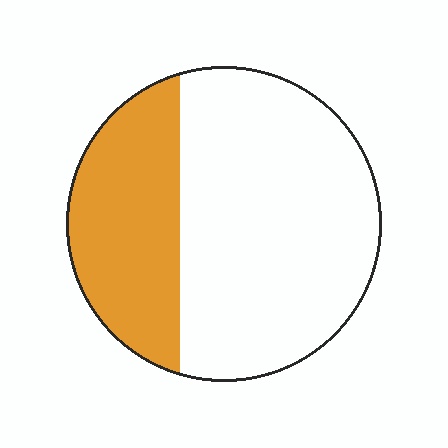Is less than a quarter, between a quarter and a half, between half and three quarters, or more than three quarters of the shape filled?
Between a quarter and a half.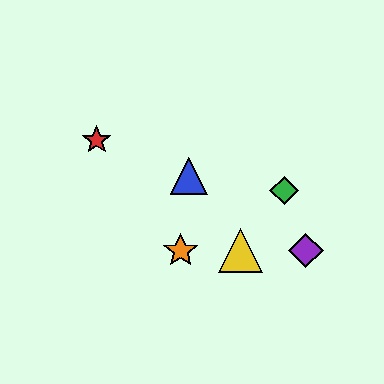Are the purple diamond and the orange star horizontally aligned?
Yes, both are at y≈251.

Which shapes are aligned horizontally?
The yellow triangle, the purple diamond, the orange star are aligned horizontally.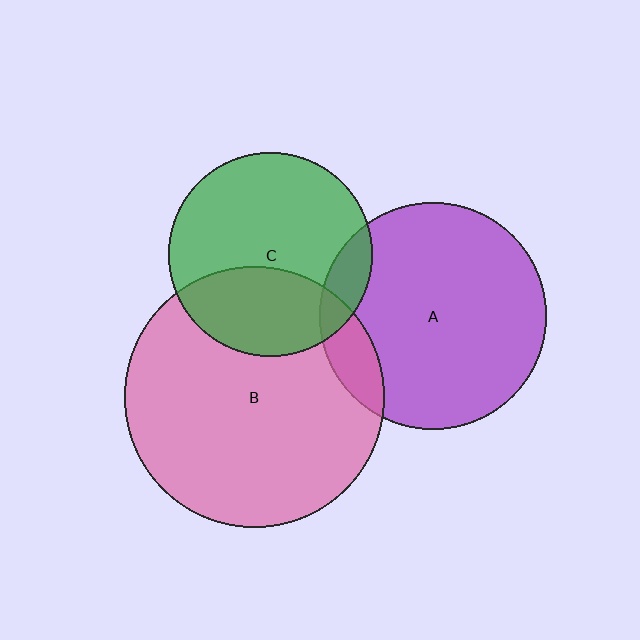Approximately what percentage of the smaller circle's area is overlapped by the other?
Approximately 35%.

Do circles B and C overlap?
Yes.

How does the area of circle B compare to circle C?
Approximately 1.6 times.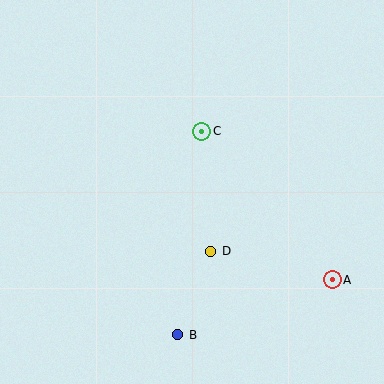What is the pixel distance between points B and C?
The distance between B and C is 205 pixels.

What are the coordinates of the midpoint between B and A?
The midpoint between B and A is at (255, 307).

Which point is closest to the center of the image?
Point C at (202, 131) is closest to the center.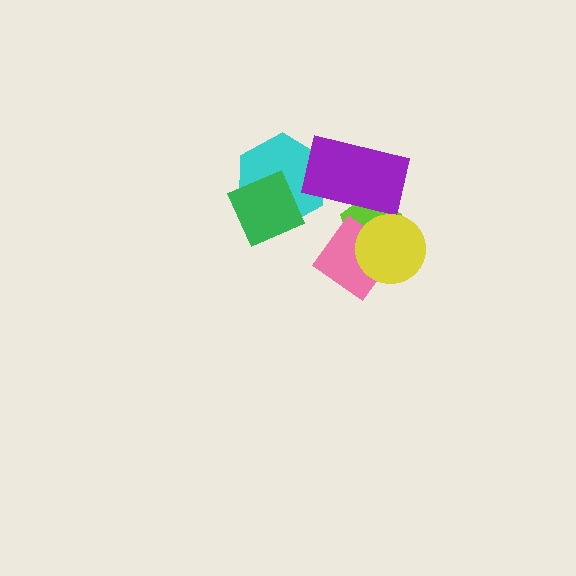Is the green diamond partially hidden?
No, no other shape covers it.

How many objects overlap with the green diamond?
1 object overlaps with the green diamond.